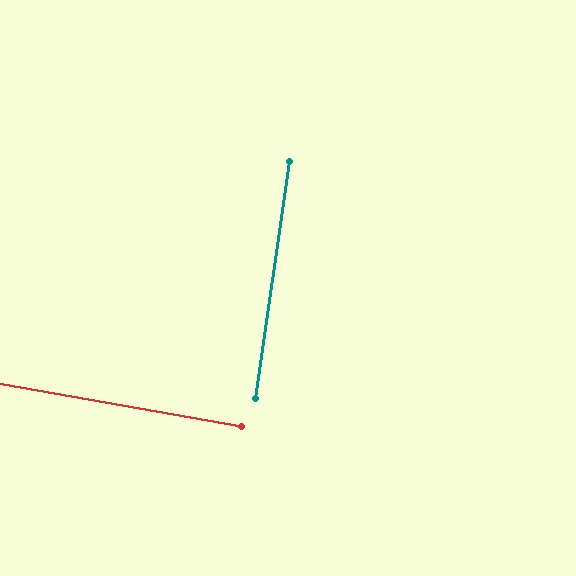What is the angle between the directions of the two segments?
Approximately 88 degrees.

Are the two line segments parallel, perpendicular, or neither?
Perpendicular — they meet at approximately 88°.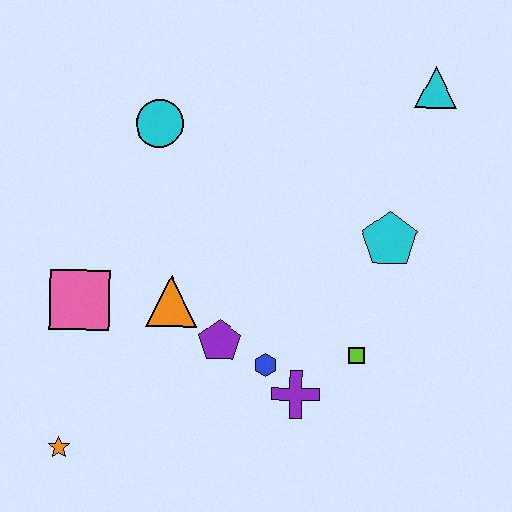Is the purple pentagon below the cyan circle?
Yes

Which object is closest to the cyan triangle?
The cyan pentagon is closest to the cyan triangle.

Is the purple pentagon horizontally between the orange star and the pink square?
No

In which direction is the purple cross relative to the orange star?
The purple cross is to the right of the orange star.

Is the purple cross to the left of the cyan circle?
No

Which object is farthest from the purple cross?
The cyan triangle is farthest from the purple cross.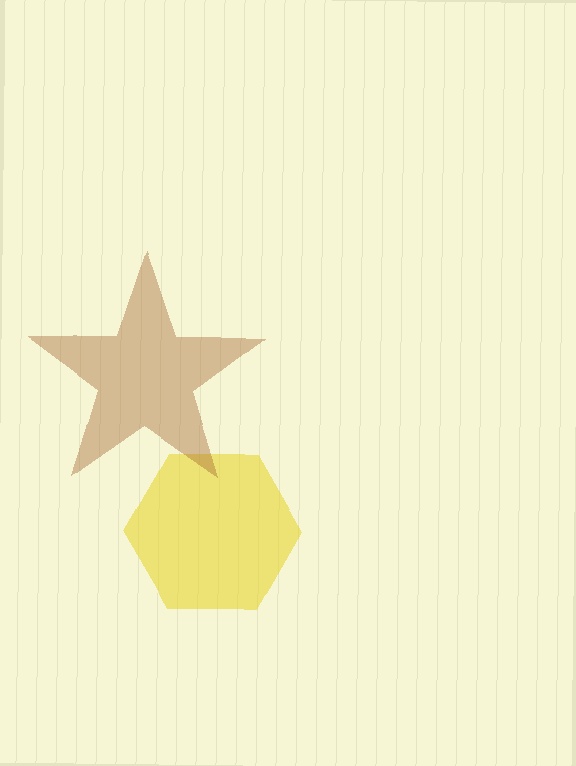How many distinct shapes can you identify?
There are 2 distinct shapes: a yellow hexagon, a brown star.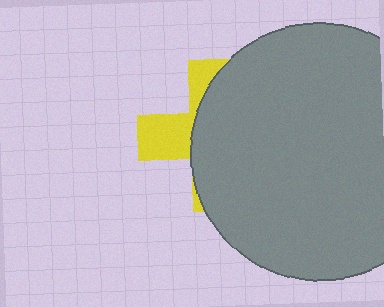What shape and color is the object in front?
The object in front is a gray circle.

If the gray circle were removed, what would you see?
You would see the complete yellow cross.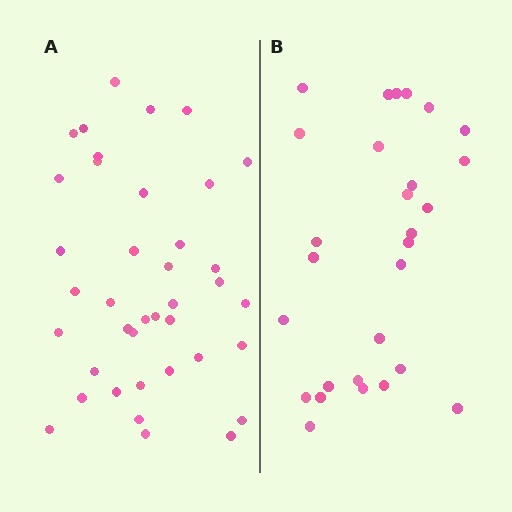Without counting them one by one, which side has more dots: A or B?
Region A (the left region) has more dots.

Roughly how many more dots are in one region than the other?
Region A has roughly 12 or so more dots than region B.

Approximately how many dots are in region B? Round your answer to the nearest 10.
About 30 dots. (The exact count is 28, which rounds to 30.)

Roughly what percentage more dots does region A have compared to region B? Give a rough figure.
About 40% more.